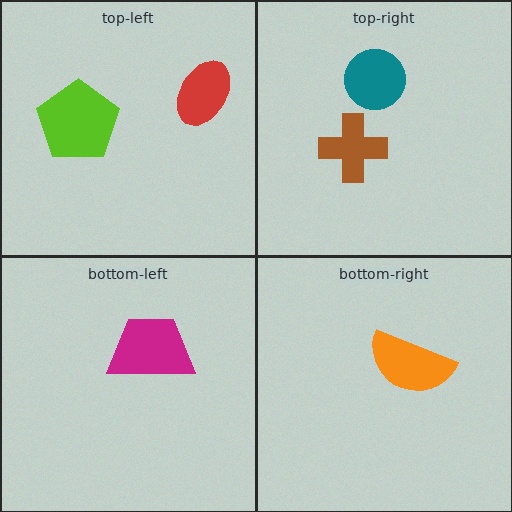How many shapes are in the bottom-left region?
1.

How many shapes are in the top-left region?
2.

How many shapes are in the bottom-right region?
1.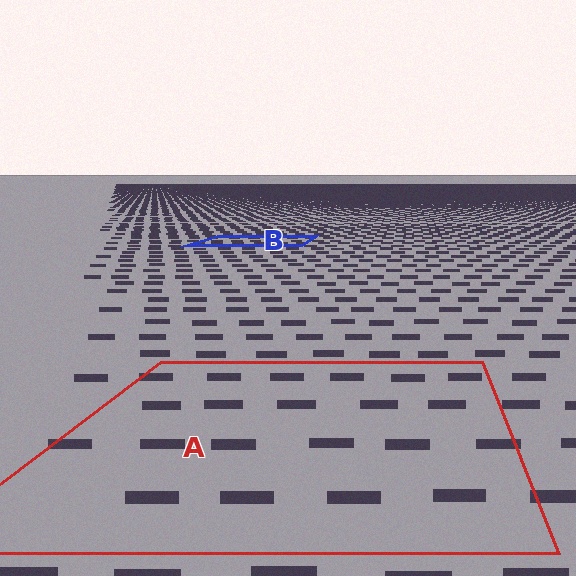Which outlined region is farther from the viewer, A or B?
Region B is farther from the viewer — the texture elements inside it appear smaller and more densely packed.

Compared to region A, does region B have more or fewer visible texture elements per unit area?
Region B has more texture elements per unit area — they are packed more densely because it is farther away.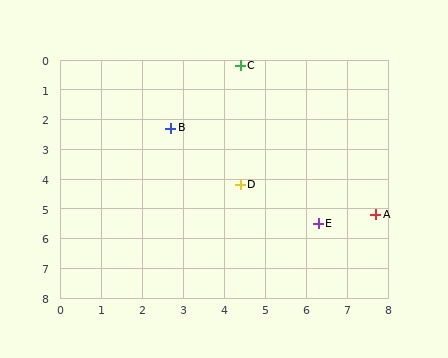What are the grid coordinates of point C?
Point C is at approximately (4.4, 0.2).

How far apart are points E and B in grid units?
Points E and B are about 4.8 grid units apart.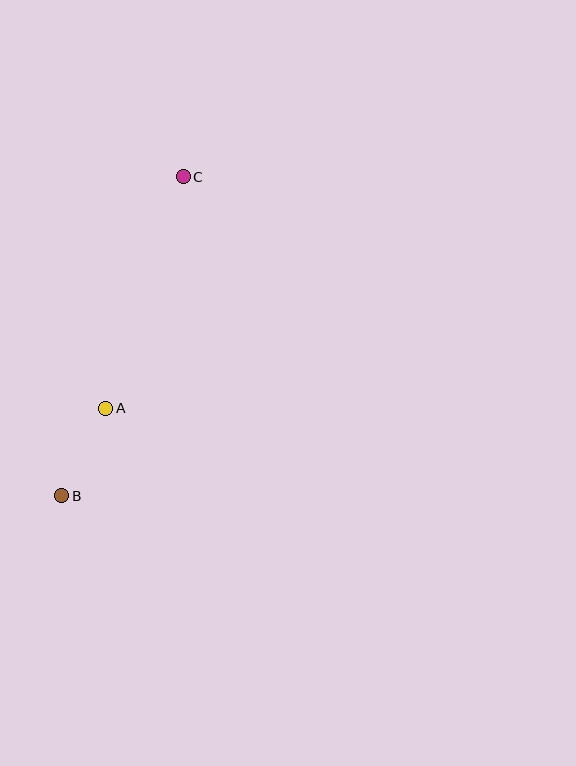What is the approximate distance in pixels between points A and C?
The distance between A and C is approximately 244 pixels.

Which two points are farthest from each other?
Points B and C are farthest from each other.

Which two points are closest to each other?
Points A and B are closest to each other.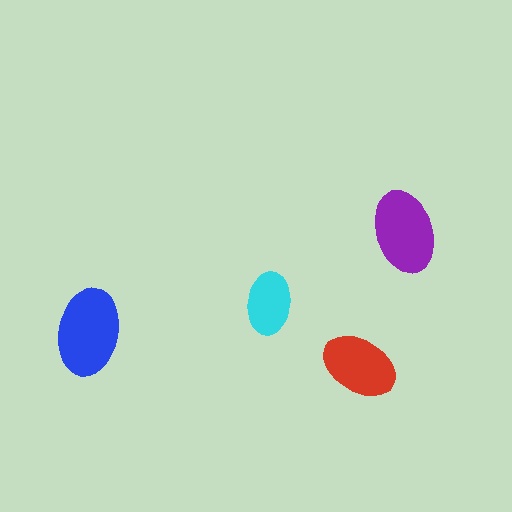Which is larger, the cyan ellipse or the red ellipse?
The red one.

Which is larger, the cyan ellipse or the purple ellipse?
The purple one.